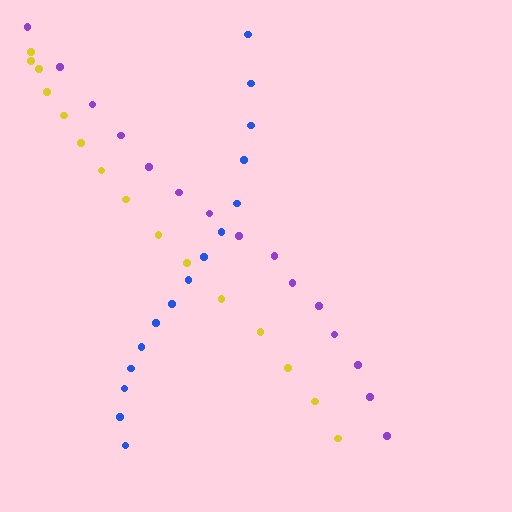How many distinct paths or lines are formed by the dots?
There are 3 distinct paths.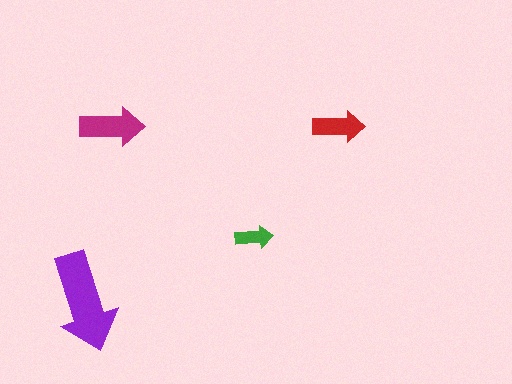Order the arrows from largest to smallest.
the purple one, the magenta one, the red one, the green one.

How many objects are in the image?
There are 4 objects in the image.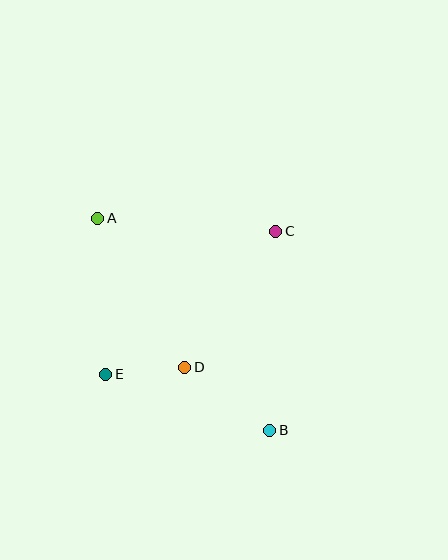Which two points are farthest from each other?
Points A and B are farthest from each other.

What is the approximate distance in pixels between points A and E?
The distance between A and E is approximately 156 pixels.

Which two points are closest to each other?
Points D and E are closest to each other.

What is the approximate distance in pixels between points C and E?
The distance between C and E is approximately 222 pixels.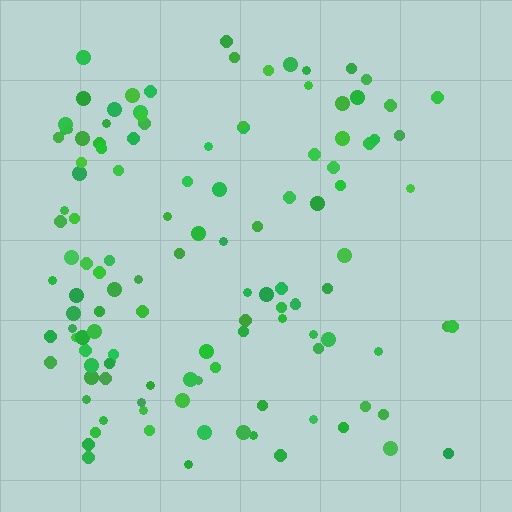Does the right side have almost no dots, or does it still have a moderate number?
Still a moderate number, just noticeably fewer than the left.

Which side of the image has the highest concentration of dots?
The left.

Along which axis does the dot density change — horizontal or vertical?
Horizontal.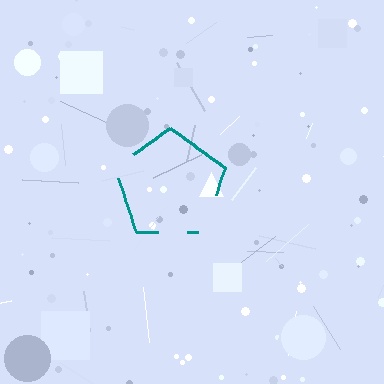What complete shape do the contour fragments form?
The contour fragments form a pentagon.